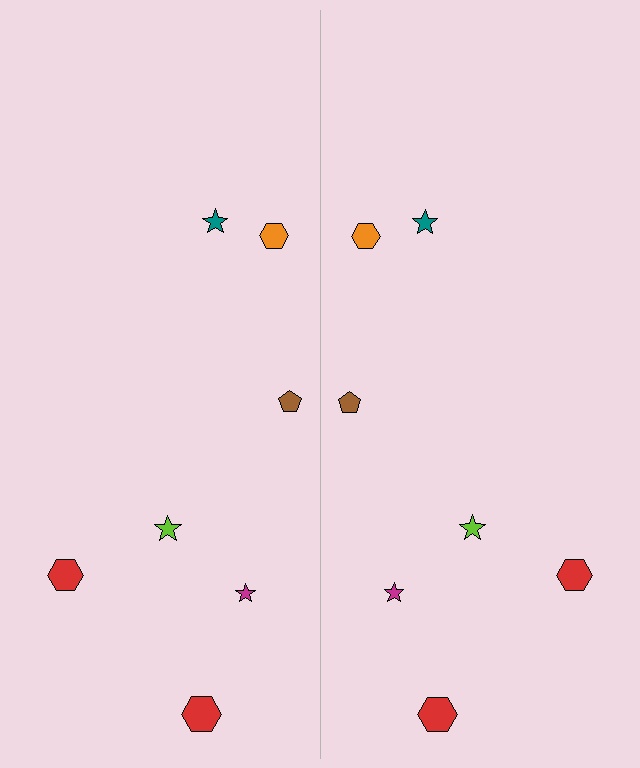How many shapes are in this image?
There are 14 shapes in this image.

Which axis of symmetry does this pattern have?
The pattern has a vertical axis of symmetry running through the center of the image.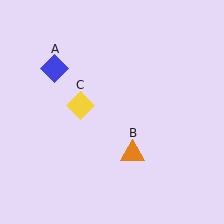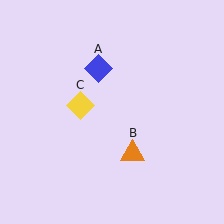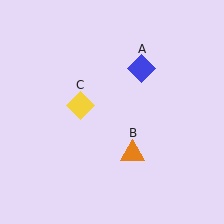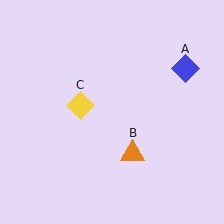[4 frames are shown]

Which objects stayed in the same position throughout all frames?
Orange triangle (object B) and yellow diamond (object C) remained stationary.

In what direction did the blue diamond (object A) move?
The blue diamond (object A) moved right.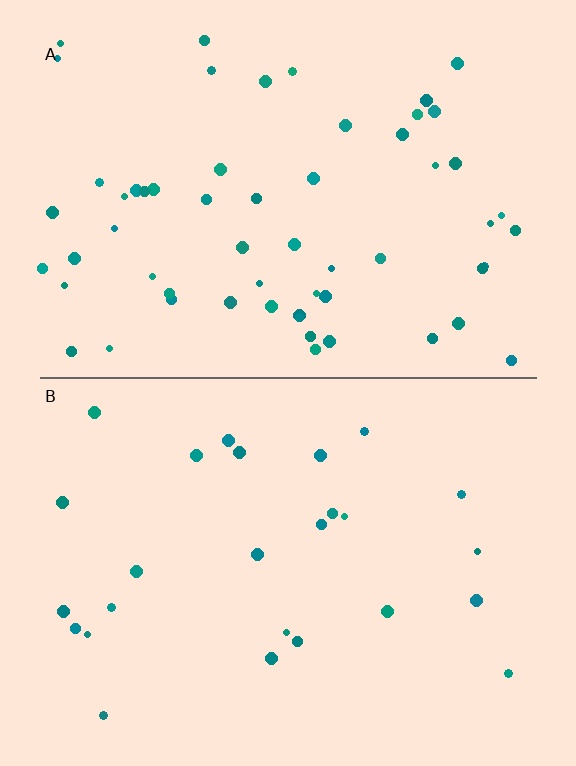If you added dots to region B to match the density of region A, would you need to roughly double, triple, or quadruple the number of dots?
Approximately double.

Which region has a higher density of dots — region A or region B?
A (the top).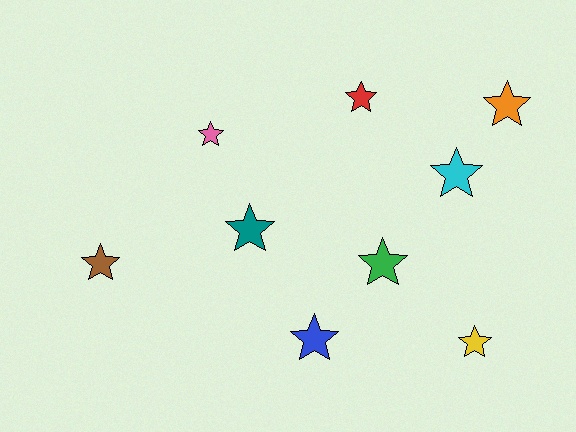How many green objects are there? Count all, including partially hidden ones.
There is 1 green object.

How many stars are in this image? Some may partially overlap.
There are 9 stars.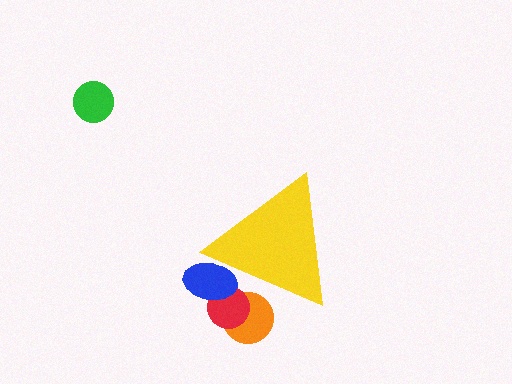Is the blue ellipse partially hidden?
Yes, the blue ellipse is partially hidden behind the yellow triangle.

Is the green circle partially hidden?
No, the green circle is fully visible.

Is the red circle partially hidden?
Yes, the red circle is partially hidden behind the yellow triangle.